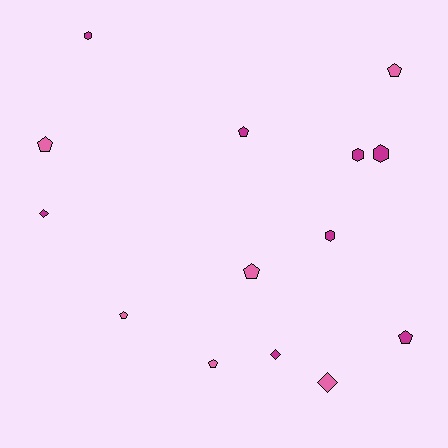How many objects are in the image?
There are 14 objects.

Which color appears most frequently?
Magenta, with 8 objects.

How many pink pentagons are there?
There are 5 pink pentagons.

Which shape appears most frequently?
Pentagon, with 7 objects.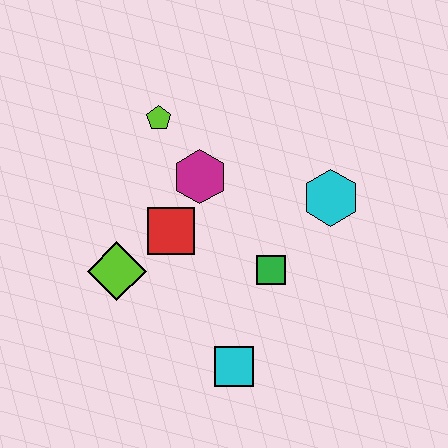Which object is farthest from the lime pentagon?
The cyan square is farthest from the lime pentagon.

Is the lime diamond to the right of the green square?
No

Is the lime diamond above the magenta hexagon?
No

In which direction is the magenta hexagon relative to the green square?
The magenta hexagon is above the green square.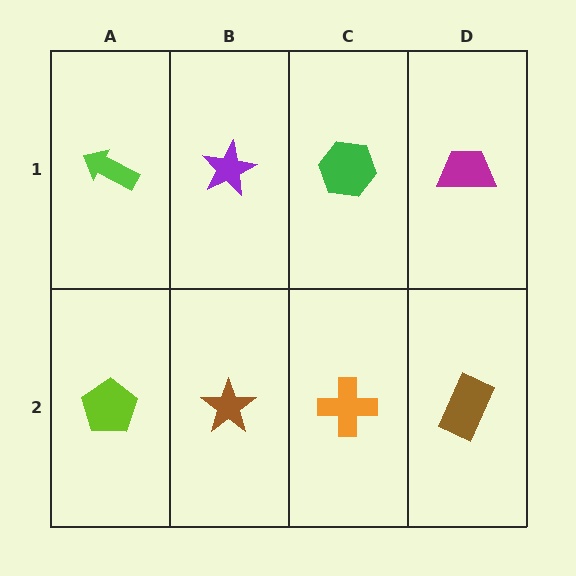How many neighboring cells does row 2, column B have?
3.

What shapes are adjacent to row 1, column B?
A brown star (row 2, column B), a lime arrow (row 1, column A), a green hexagon (row 1, column C).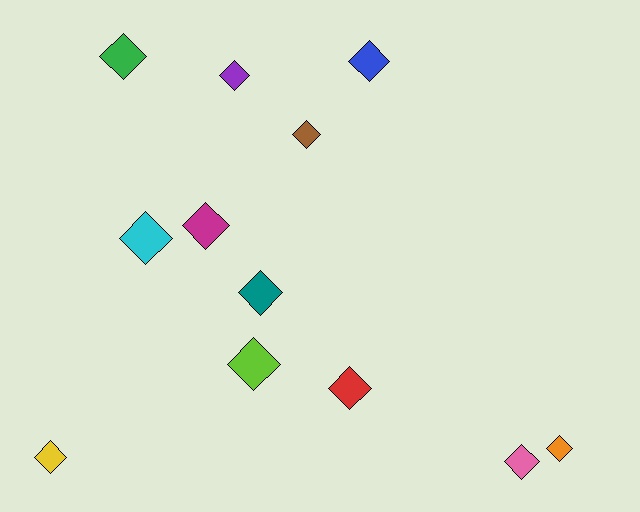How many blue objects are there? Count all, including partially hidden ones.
There is 1 blue object.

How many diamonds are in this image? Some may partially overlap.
There are 12 diamonds.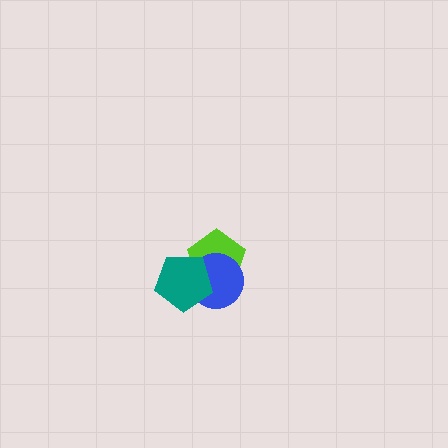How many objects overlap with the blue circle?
2 objects overlap with the blue circle.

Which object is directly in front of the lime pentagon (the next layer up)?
The blue circle is directly in front of the lime pentagon.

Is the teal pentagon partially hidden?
No, no other shape covers it.